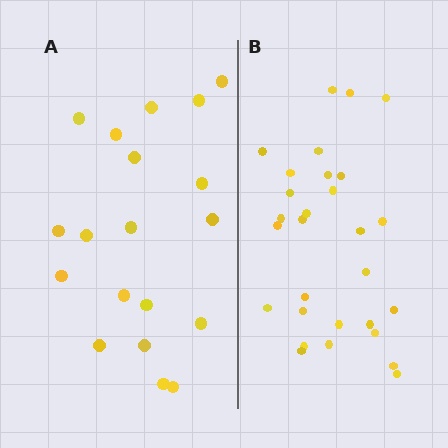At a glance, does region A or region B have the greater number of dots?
Region B (the right region) has more dots.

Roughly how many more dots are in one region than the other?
Region B has roughly 10 or so more dots than region A.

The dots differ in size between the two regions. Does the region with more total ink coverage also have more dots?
No. Region A has more total ink coverage because its dots are larger, but region B actually contains more individual dots. Total area can be misleading — the number of items is what matters here.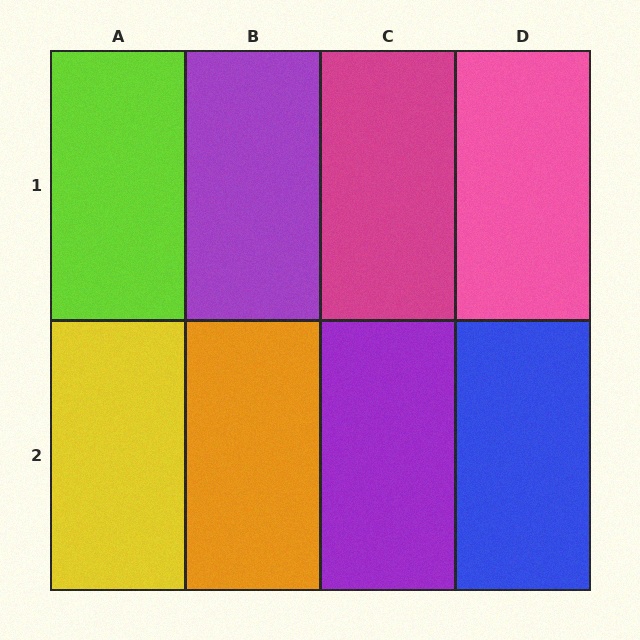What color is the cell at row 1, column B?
Purple.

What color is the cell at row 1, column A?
Lime.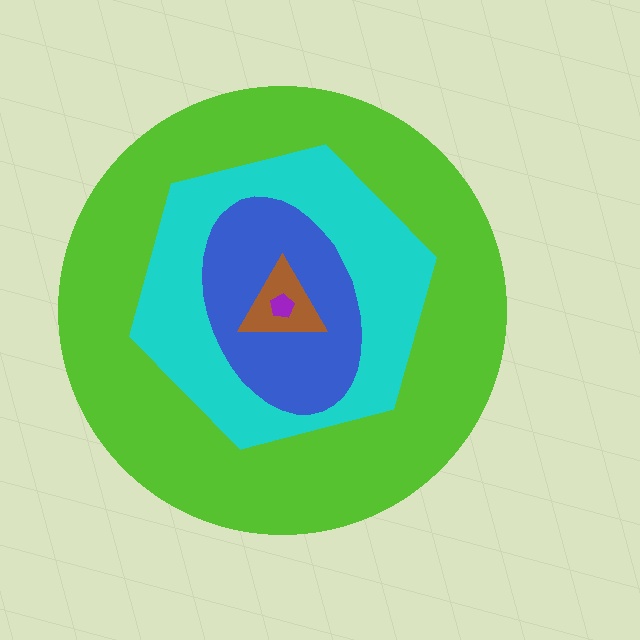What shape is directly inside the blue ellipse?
The brown triangle.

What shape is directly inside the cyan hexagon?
The blue ellipse.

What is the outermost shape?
The lime circle.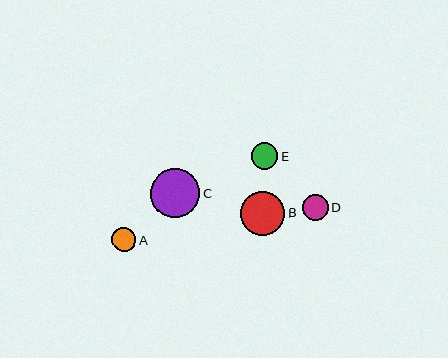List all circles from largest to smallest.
From largest to smallest: C, B, E, D, A.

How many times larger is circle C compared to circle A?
Circle C is approximately 2.0 times the size of circle A.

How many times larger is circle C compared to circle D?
Circle C is approximately 1.9 times the size of circle D.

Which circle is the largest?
Circle C is the largest with a size of approximately 49 pixels.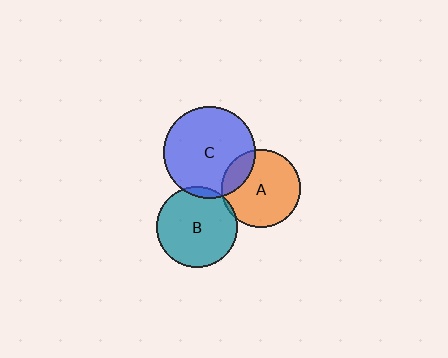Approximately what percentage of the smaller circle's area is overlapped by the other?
Approximately 5%.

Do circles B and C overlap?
Yes.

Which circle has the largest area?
Circle C (blue).